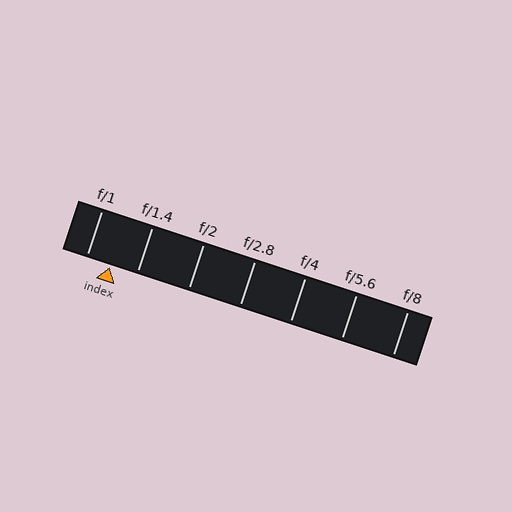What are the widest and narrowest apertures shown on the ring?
The widest aperture shown is f/1 and the narrowest is f/8.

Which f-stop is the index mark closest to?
The index mark is closest to f/1.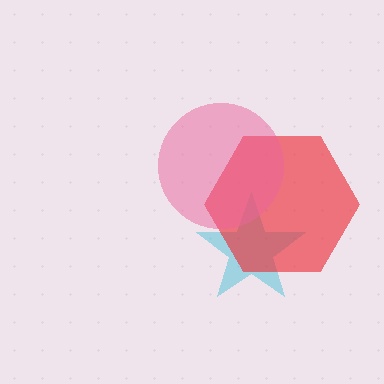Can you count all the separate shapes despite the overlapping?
Yes, there are 3 separate shapes.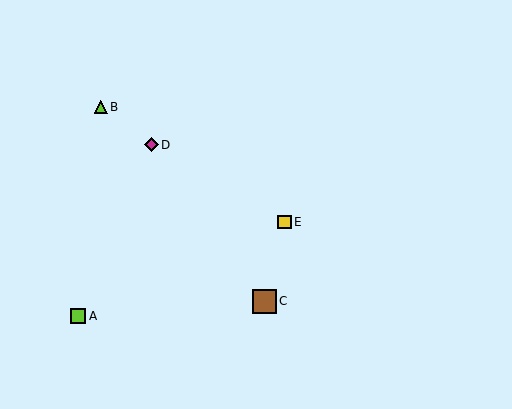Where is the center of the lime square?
The center of the lime square is at (78, 316).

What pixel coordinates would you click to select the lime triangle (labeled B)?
Click at (101, 107) to select the lime triangle B.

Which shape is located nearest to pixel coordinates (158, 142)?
The magenta diamond (labeled D) at (152, 145) is nearest to that location.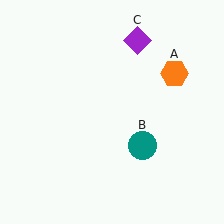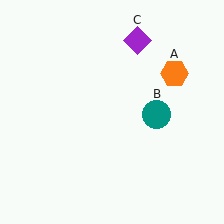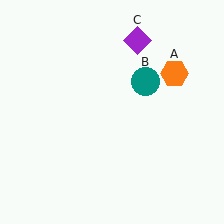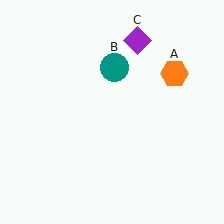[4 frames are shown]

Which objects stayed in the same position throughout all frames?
Orange hexagon (object A) and purple diamond (object C) remained stationary.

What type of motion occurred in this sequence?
The teal circle (object B) rotated counterclockwise around the center of the scene.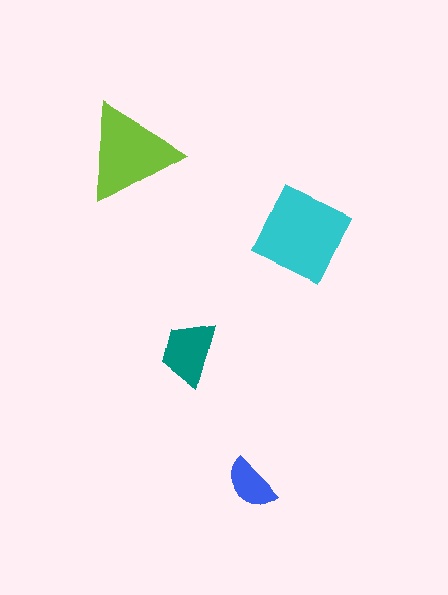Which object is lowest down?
The blue semicircle is bottommost.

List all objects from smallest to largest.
The blue semicircle, the teal trapezoid, the lime triangle, the cyan diamond.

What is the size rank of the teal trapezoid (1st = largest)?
3rd.